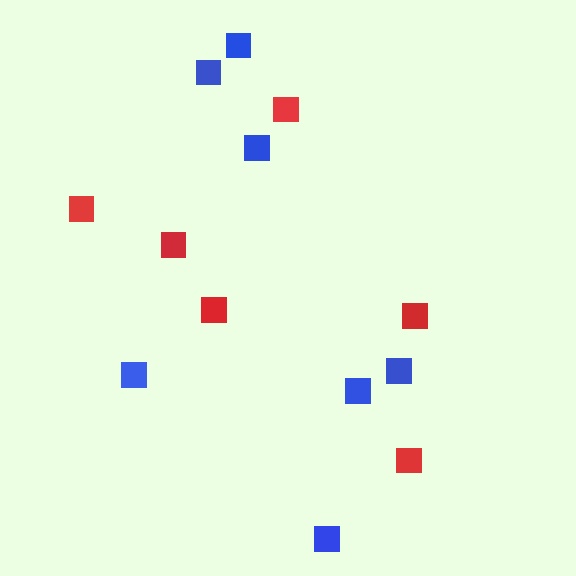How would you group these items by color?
There are 2 groups: one group of red squares (6) and one group of blue squares (7).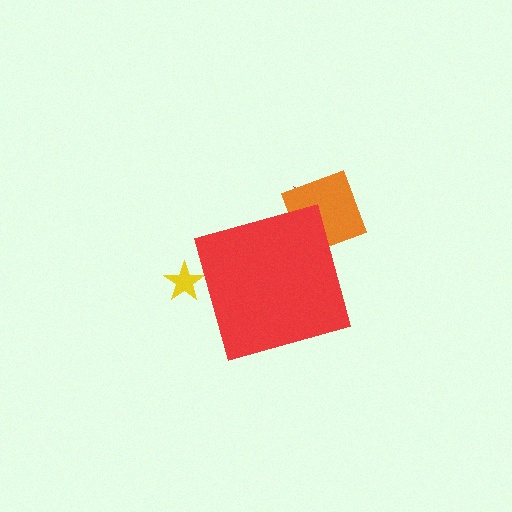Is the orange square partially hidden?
Yes, the orange square is partially hidden behind the red diamond.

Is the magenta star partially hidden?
Yes, the magenta star is partially hidden behind the red diamond.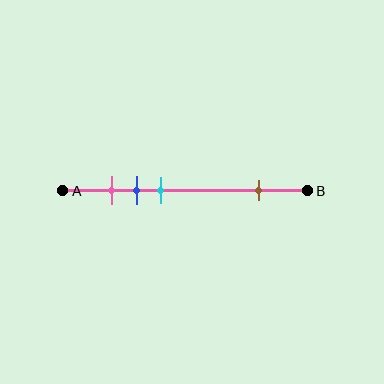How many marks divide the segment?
There are 4 marks dividing the segment.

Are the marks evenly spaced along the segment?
No, the marks are not evenly spaced.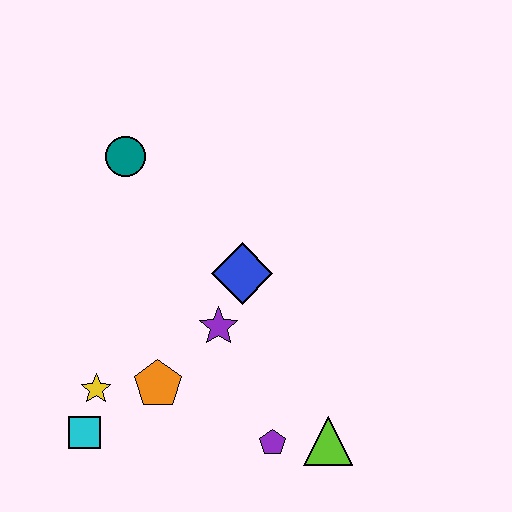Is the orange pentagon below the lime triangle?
No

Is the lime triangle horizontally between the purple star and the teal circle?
No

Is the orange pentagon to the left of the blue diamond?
Yes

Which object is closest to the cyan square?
The yellow star is closest to the cyan square.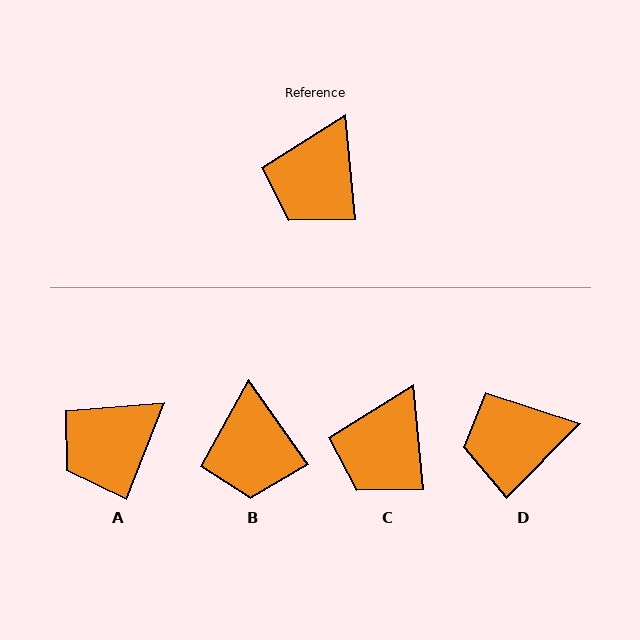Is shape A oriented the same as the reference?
No, it is off by about 27 degrees.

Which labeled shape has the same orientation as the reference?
C.